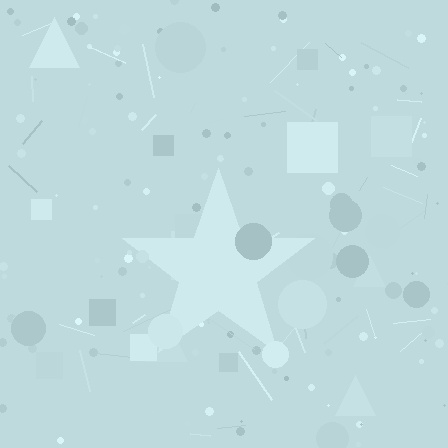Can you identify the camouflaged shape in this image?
The camouflaged shape is a star.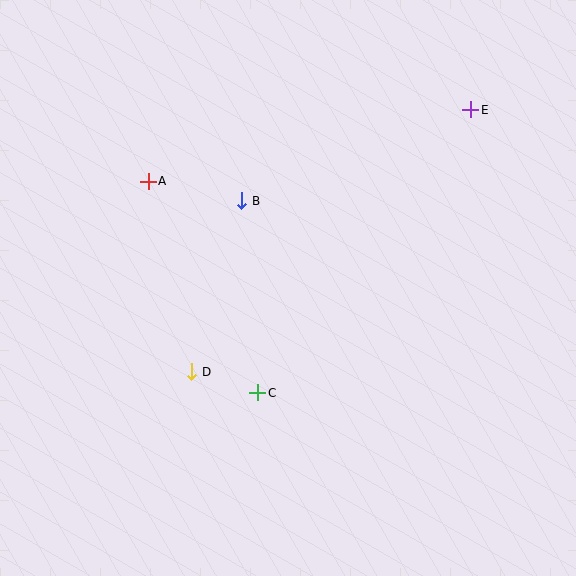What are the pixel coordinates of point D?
Point D is at (192, 372).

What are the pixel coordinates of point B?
Point B is at (242, 201).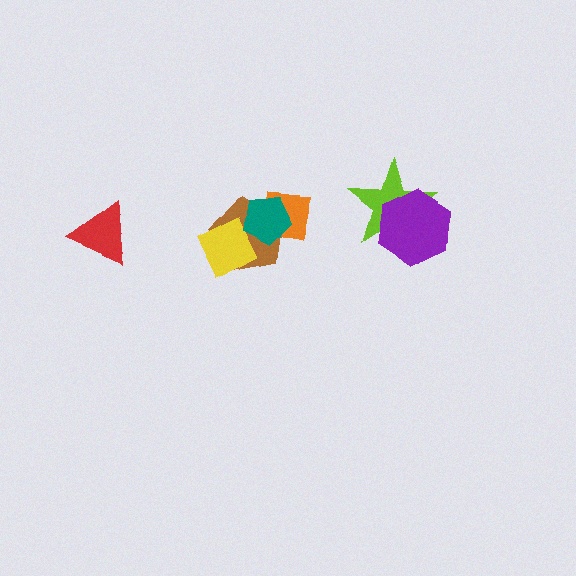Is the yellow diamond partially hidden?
Yes, it is partially covered by another shape.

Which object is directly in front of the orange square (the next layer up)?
The brown pentagon is directly in front of the orange square.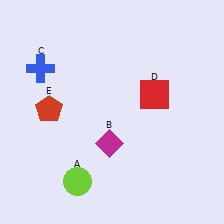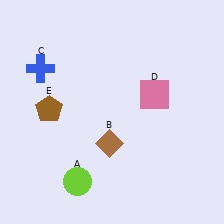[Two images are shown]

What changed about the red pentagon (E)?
In Image 1, E is red. In Image 2, it changed to brown.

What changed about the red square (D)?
In Image 1, D is red. In Image 2, it changed to pink.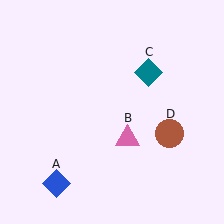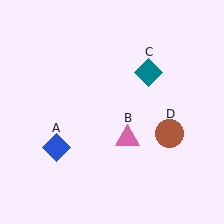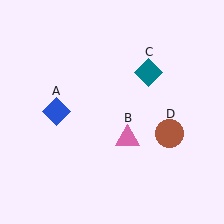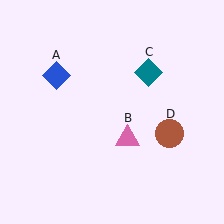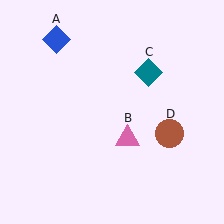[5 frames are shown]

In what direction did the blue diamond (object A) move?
The blue diamond (object A) moved up.